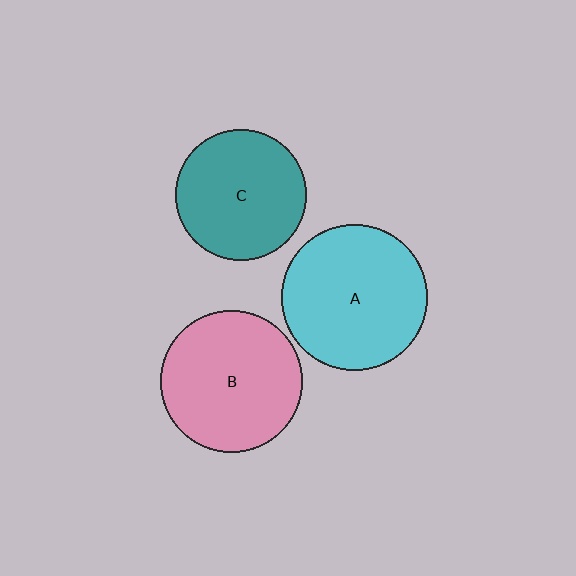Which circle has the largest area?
Circle A (cyan).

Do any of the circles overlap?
No, none of the circles overlap.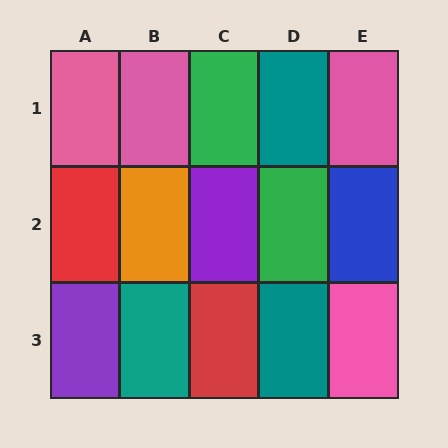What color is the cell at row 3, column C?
Red.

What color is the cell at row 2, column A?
Red.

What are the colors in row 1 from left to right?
Pink, pink, green, teal, pink.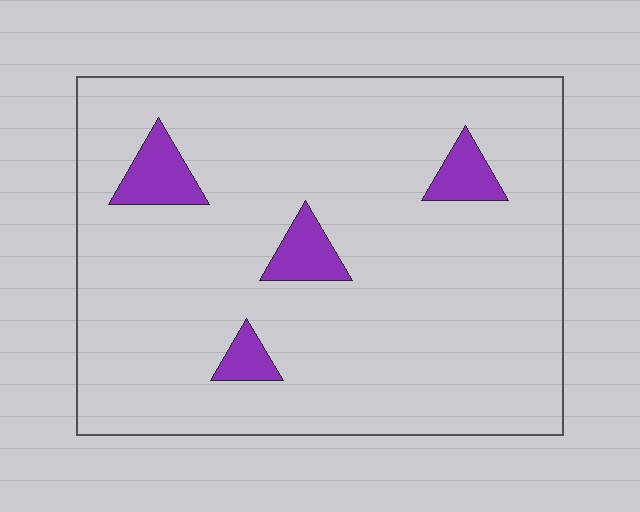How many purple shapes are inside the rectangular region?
4.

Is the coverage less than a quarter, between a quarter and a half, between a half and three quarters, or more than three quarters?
Less than a quarter.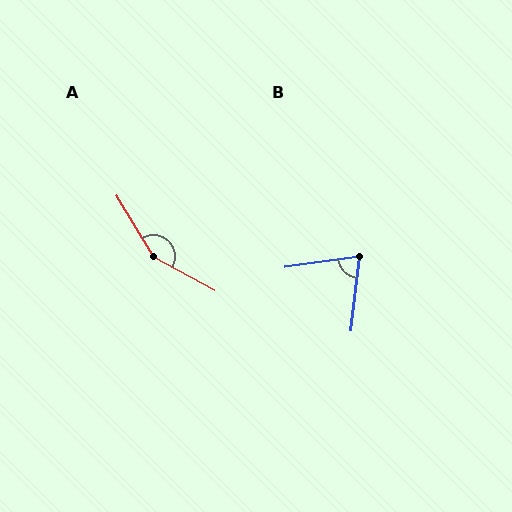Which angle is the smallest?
B, at approximately 75 degrees.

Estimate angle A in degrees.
Approximately 150 degrees.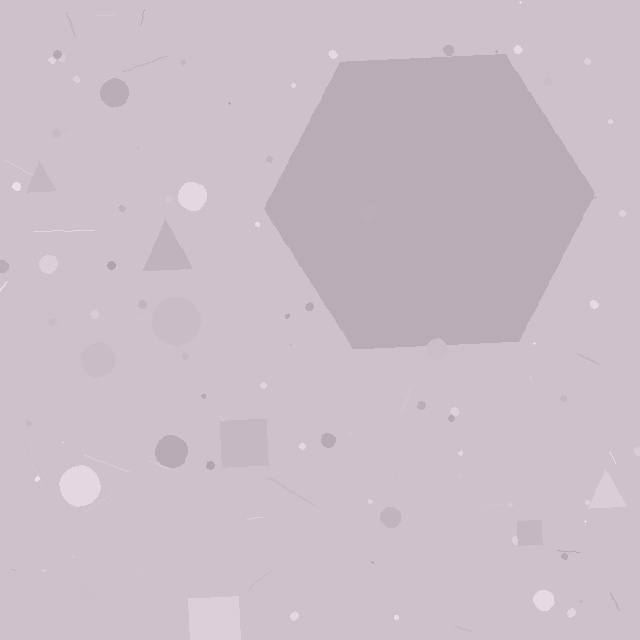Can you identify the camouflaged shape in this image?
The camouflaged shape is a hexagon.